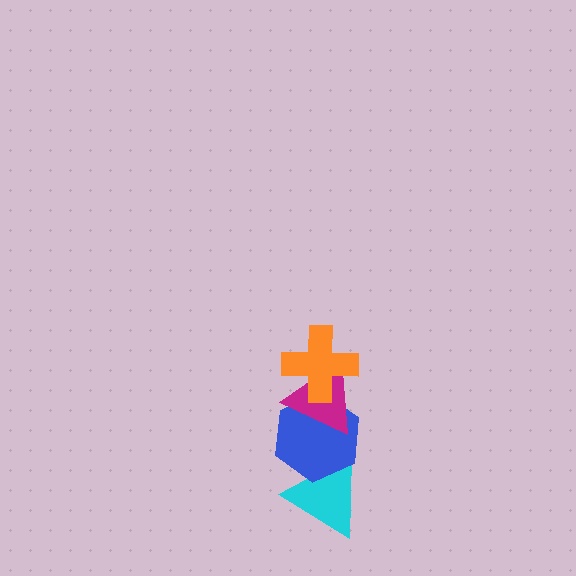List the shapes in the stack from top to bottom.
From top to bottom: the orange cross, the magenta triangle, the blue hexagon, the cyan triangle.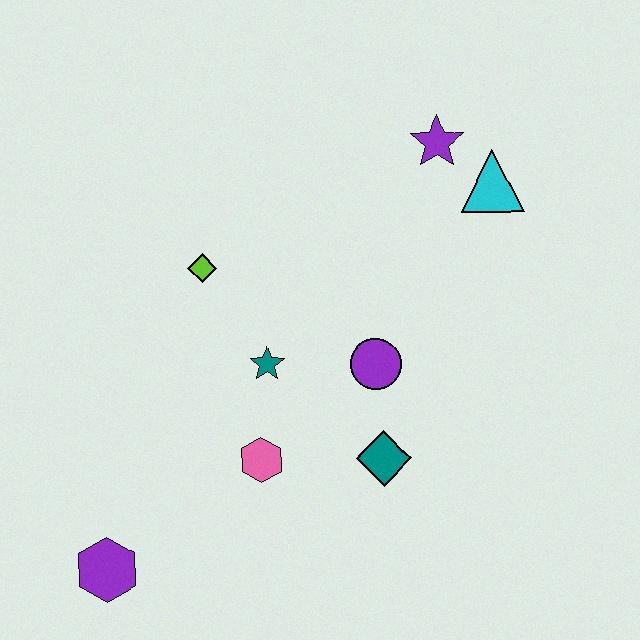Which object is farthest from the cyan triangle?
The purple hexagon is farthest from the cyan triangle.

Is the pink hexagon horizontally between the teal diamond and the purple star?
No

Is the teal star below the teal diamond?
No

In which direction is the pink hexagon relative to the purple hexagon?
The pink hexagon is to the right of the purple hexagon.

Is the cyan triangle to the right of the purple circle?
Yes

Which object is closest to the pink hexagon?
The teal star is closest to the pink hexagon.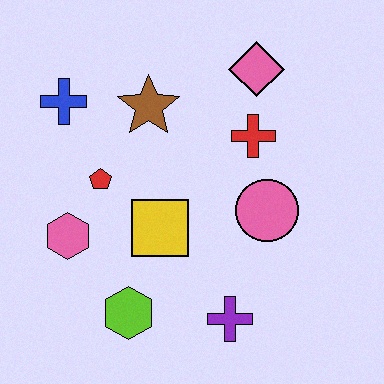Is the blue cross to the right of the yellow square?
No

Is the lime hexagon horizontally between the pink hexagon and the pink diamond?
Yes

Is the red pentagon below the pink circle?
No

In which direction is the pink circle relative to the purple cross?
The pink circle is above the purple cross.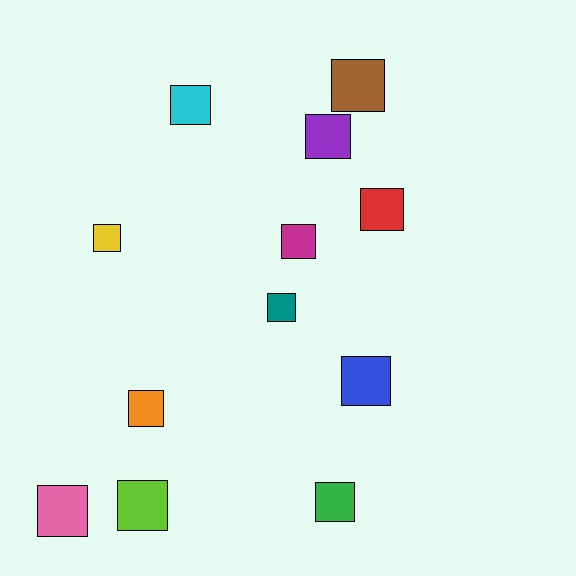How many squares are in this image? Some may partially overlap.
There are 12 squares.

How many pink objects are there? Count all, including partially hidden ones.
There is 1 pink object.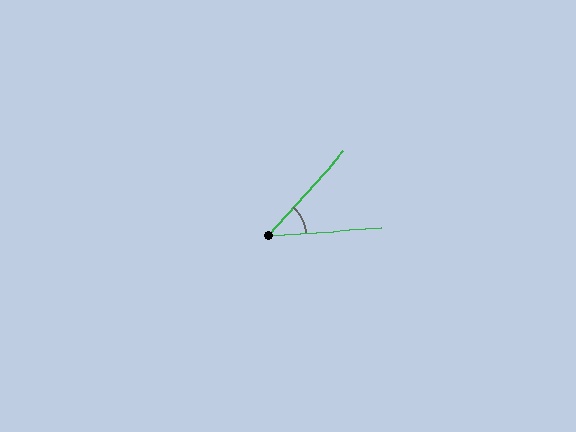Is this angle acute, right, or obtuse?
It is acute.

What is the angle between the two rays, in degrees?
Approximately 44 degrees.